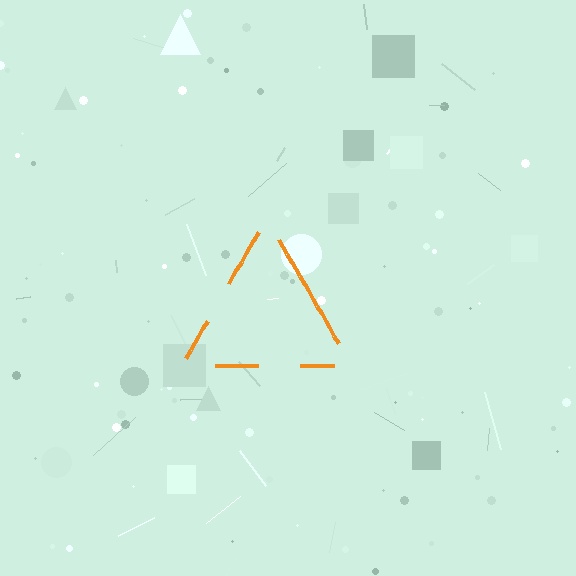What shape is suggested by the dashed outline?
The dashed outline suggests a triangle.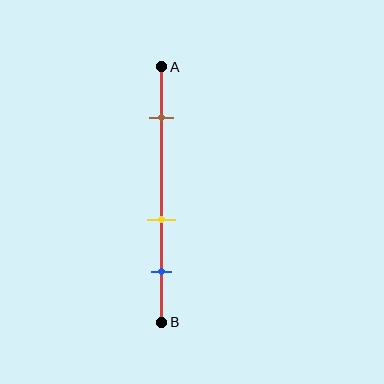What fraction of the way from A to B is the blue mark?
The blue mark is approximately 80% (0.8) of the way from A to B.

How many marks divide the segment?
There are 3 marks dividing the segment.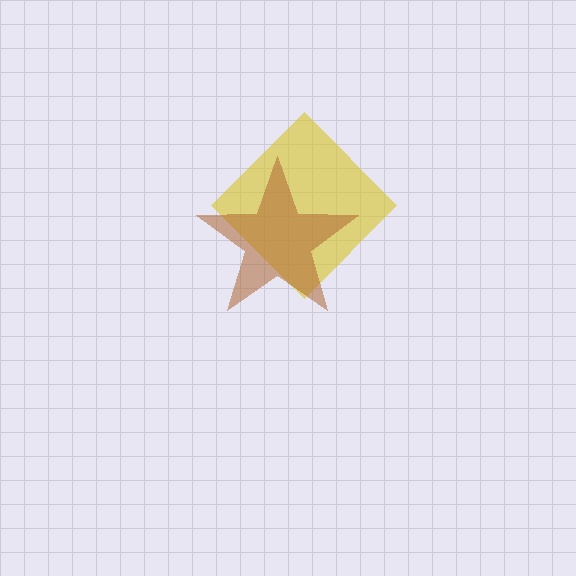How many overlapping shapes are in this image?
There are 2 overlapping shapes in the image.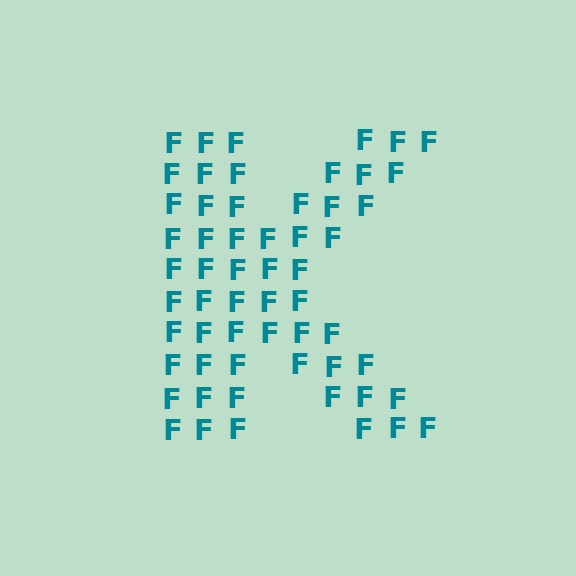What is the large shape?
The large shape is the letter K.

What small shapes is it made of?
It is made of small letter F's.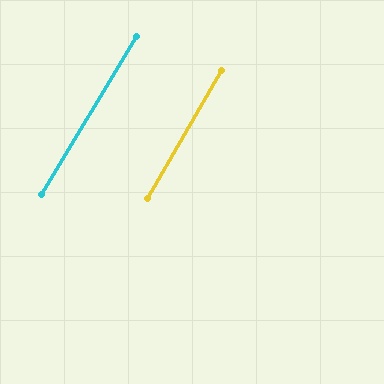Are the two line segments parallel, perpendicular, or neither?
Parallel — their directions differ by only 1.5°.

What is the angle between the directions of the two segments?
Approximately 1 degree.